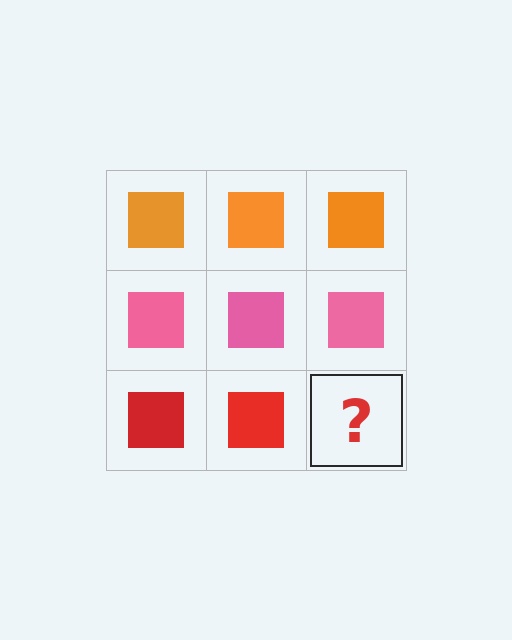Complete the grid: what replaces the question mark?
The question mark should be replaced with a red square.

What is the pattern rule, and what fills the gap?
The rule is that each row has a consistent color. The gap should be filled with a red square.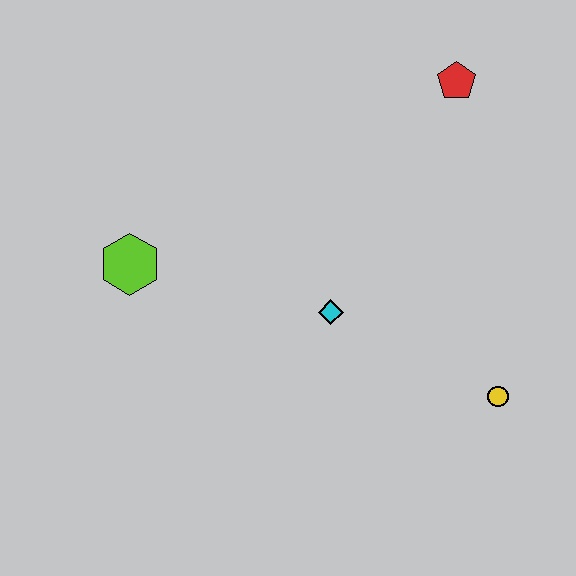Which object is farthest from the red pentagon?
The lime hexagon is farthest from the red pentagon.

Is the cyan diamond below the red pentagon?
Yes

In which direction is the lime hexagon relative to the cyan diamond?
The lime hexagon is to the left of the cyan diamond.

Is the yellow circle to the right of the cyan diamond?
Yes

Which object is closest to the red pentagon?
The cyan diamond is closest to the red pentagon.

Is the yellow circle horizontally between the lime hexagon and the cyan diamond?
No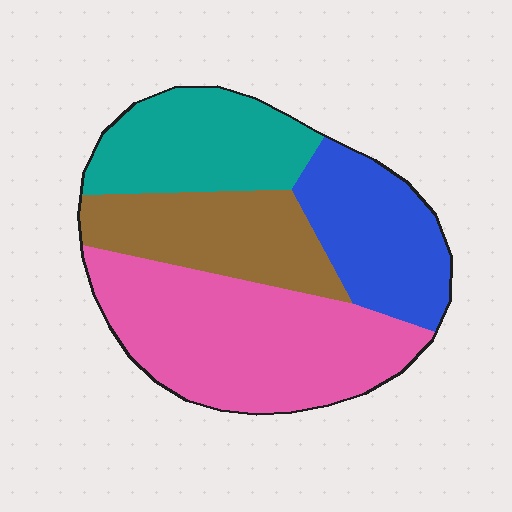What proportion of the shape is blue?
Blue covers roughly 20% of the shape.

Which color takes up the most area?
Pink, at roughly 40%.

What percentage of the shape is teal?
Teal covers about 20% of the shape.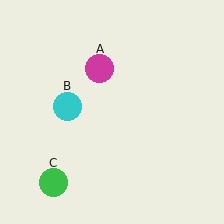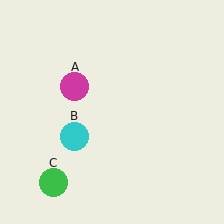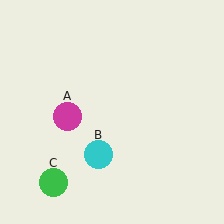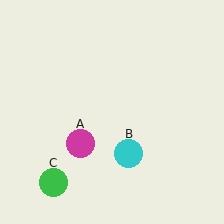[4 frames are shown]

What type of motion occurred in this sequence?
The magenta circle (object A), cyan circle (object B) rotated counterclockwise around the center of the scene.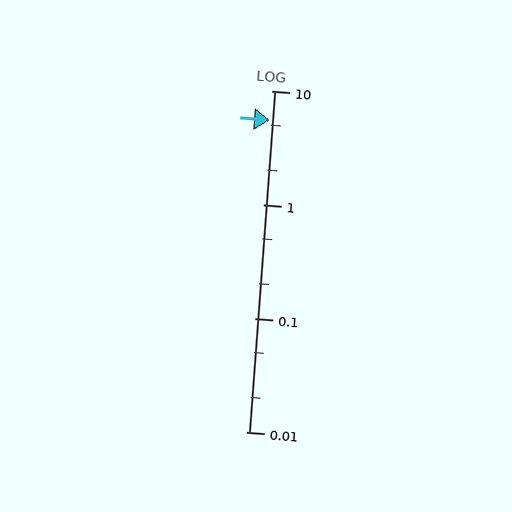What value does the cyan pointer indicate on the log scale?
The pointer indicates approximately 5.5.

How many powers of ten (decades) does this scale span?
The scale spans 3 decades, from 0.01 to 10.